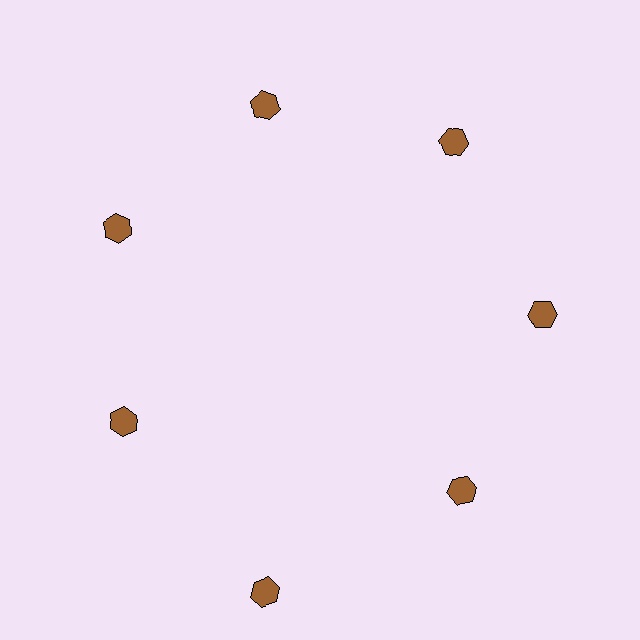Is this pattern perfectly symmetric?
No. The 7 brown hexagons are arranged in a ring, but one element near the 6 o'clock position is pushed outward from the center, breaking the 7-fold rotational symmetry.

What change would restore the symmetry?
The symmetry would be restored by moving it inward, back onto the ring so that all 7 hexagons sit at equal angles and equal distance from the center.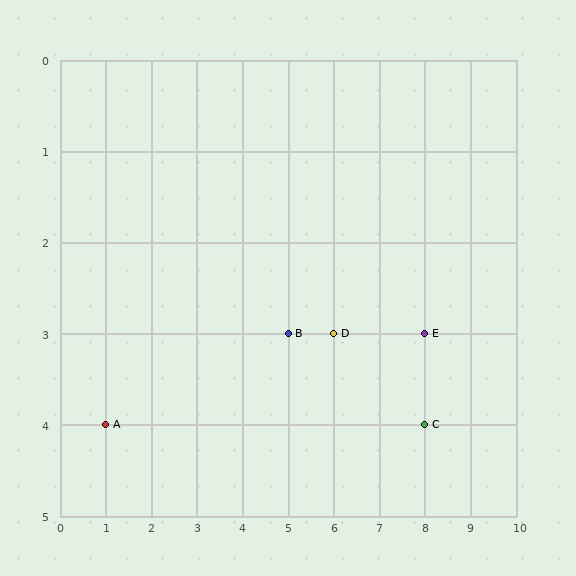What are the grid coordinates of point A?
Point A is at grid coordinates (1, 4).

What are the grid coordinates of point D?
Point D is at grid coordinates (6, 3).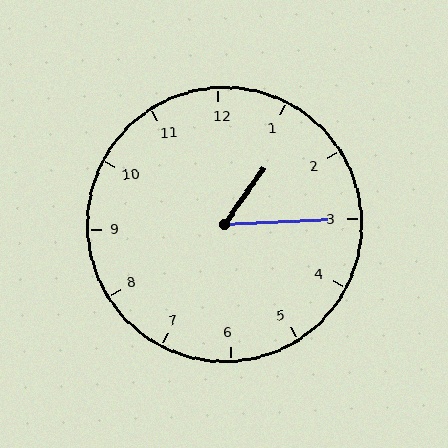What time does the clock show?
1:15.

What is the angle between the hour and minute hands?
Approximately 52 degrees.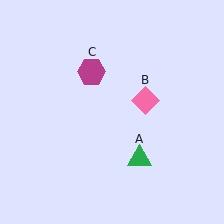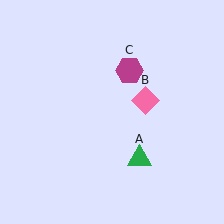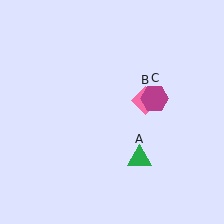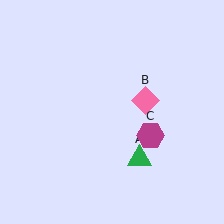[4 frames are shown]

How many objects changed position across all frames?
1 object changed position: magenta hexagon (object C).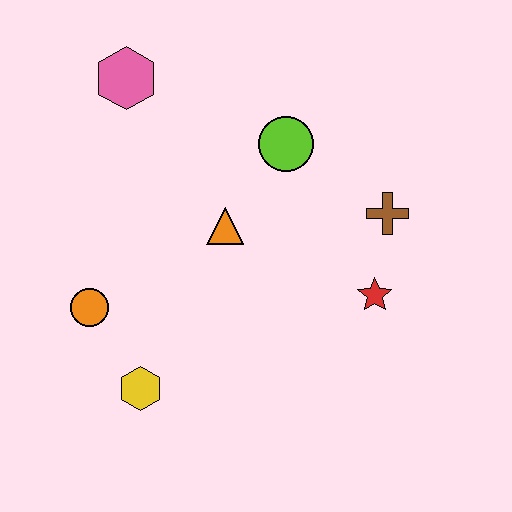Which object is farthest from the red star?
The pink hexagon is farthest from the red star.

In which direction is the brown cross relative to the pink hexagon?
The brown cross is to the right of the pink hexagon.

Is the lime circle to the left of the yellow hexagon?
No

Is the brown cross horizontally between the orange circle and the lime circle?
No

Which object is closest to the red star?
The brown cross is closest to the red star.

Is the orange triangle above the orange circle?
Yes